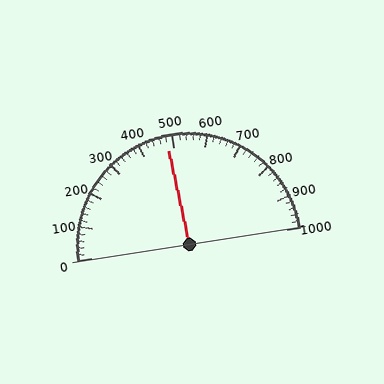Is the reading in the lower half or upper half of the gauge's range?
The reading is in the lower half of the range (0 to 1000).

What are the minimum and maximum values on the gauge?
The gauge ranges from 0 to 1000.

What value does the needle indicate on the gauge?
The needle indicates approximately 480.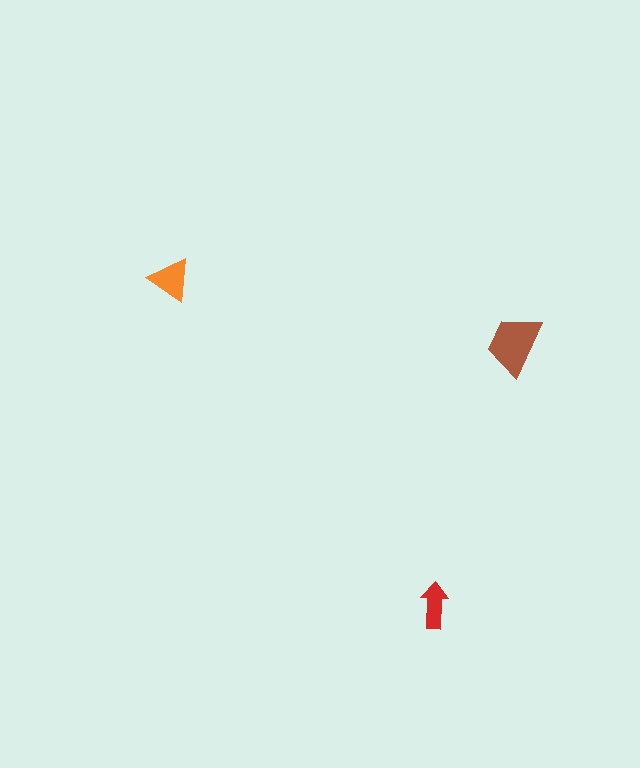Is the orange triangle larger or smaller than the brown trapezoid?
Smaller.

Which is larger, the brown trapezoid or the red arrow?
The brown trapezoid.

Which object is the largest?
The brown trapezoid.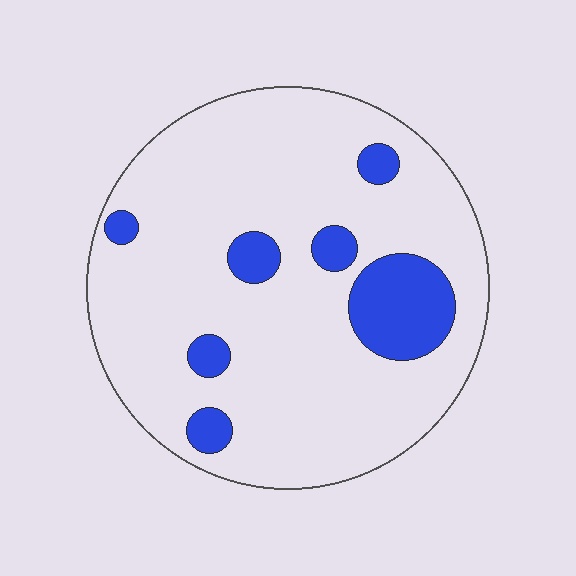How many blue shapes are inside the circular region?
7.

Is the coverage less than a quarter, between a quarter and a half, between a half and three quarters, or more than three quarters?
Less than a quarter.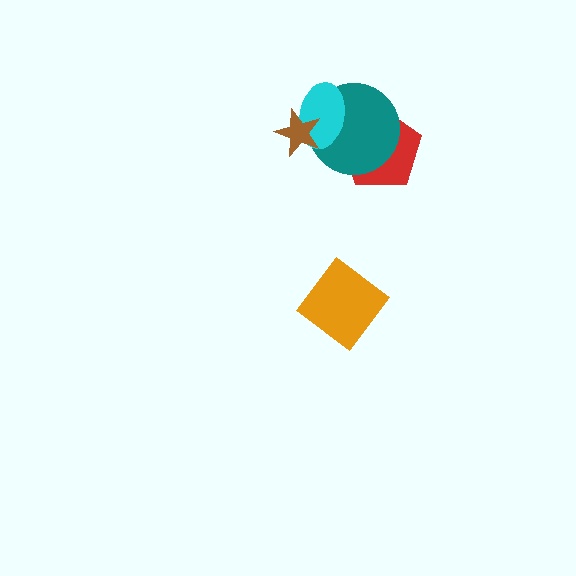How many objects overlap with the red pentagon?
2 objects overlap with the red pentagon.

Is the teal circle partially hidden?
Yes, it is partially covered by another shape.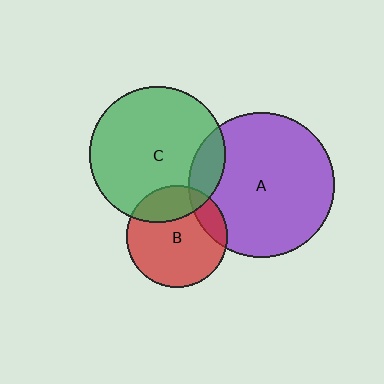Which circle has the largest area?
Circle A (purple).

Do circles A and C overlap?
Yes.